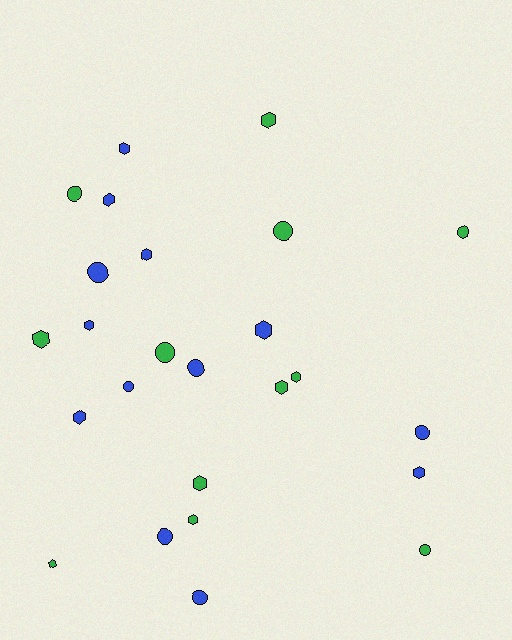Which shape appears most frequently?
Hexagon, with 14 objects.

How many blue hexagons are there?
There are 7 blue hexagons.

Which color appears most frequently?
Blue, with 13 objects.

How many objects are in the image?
There are 25 objects.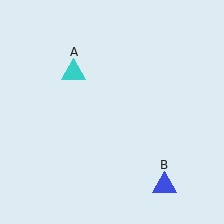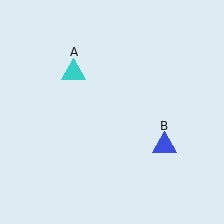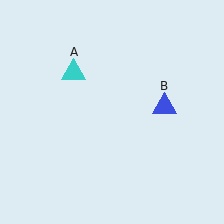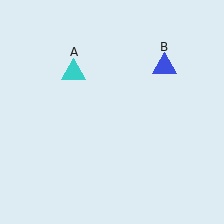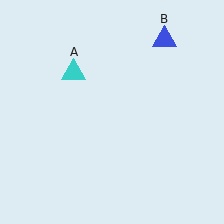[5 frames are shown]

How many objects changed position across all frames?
1 object changed position: blue triangle (object B).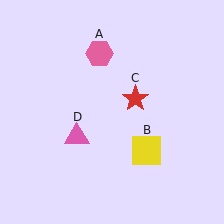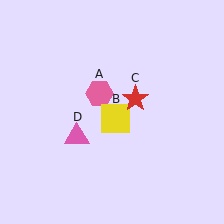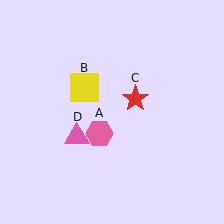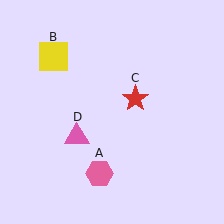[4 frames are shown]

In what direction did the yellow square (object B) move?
The yellow square (object B) moved up and to the left.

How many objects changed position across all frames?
2 objects changed position: pink hexagon (object A), yellow square (object B).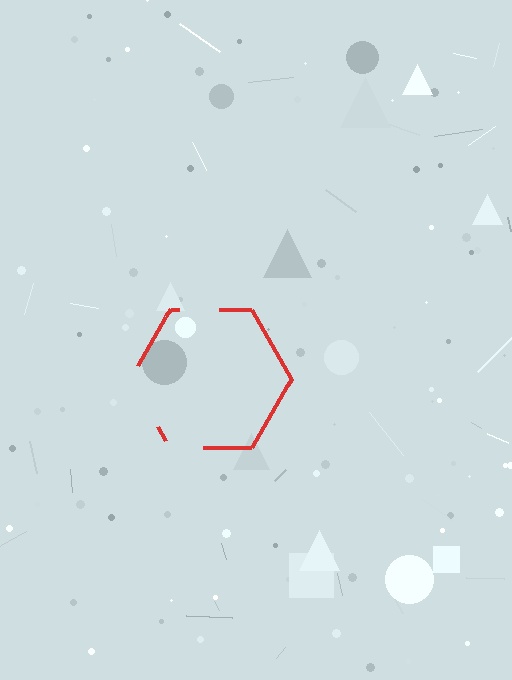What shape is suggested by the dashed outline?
The dashed outline suggests a hexagon.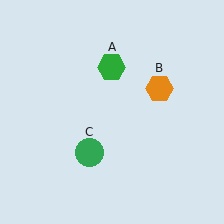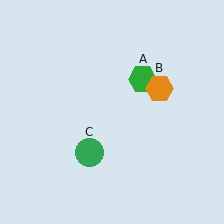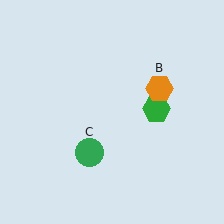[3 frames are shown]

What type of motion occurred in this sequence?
The green hexagon (object A) rotated clockwise around the center of the scene.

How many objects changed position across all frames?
1 object changed position: green hexagon (object A).